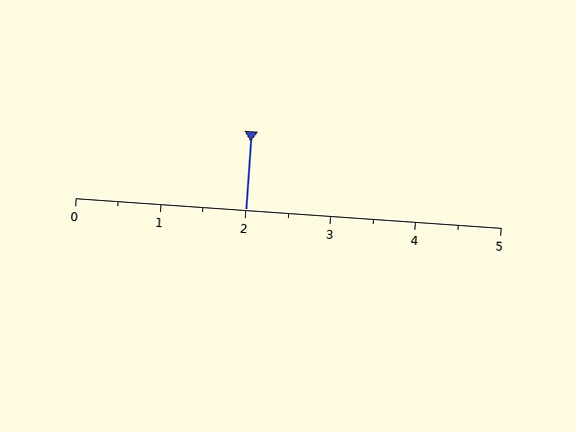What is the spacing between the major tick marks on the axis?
The major ticks are spaced 1 apart.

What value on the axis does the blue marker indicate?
The marker indicates approximately 2.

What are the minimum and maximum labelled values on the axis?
The axis runs from 0 to 5.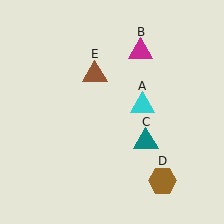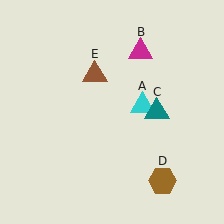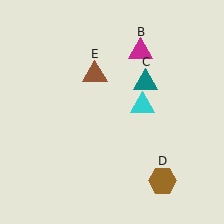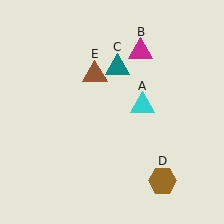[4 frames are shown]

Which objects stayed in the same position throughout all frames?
Cyan triangle (object A) and magenta triangle (object B) and brown hexagon (object D) and brown triangle (object E) remained stationary.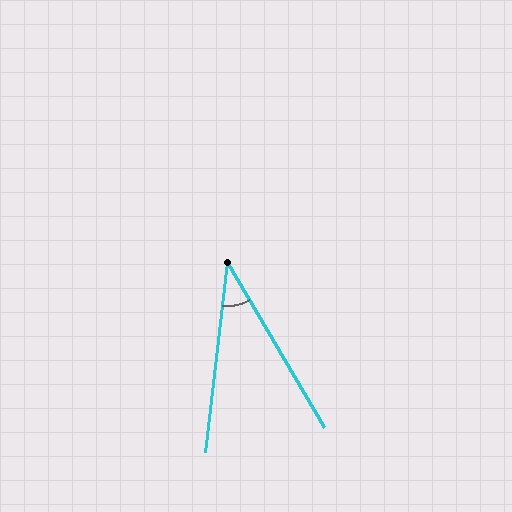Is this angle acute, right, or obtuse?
It is acute.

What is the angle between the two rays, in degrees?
Approximately 37 degrees.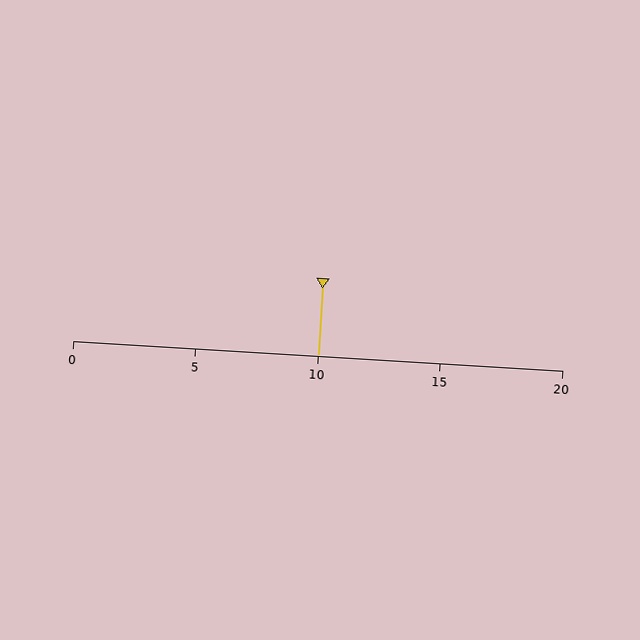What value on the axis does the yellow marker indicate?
The marker indicates approximately 10.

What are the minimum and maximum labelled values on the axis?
The axis runs from 0 to 20.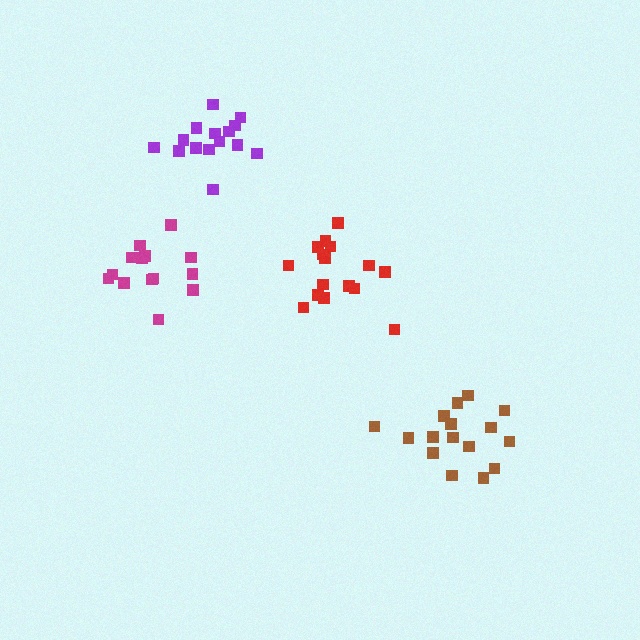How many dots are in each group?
Group 1: 14 dots, Group 2: 16 dots, Group 3: 15 dots, Group 4: 16 dots (61 total).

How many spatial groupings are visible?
There are 4 spatial groupings.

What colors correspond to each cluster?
The clusters are colored: magenta, brown, purple, red.